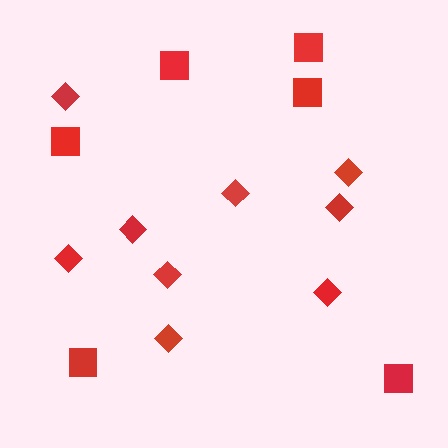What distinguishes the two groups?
There are 2 groups: one group of squares (6) and one group of diamonds (9).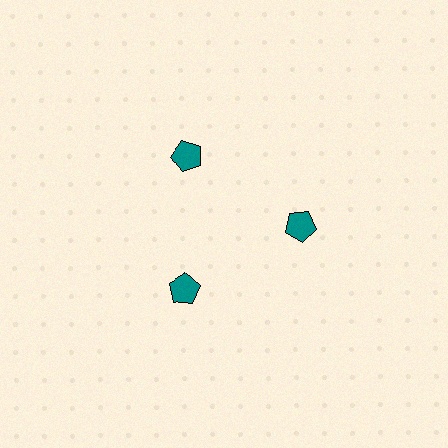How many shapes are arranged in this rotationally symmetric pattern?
There are 3 shapes, arranged in 3 groups of 1.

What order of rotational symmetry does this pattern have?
This pattern has 3-fold rotational symmetry.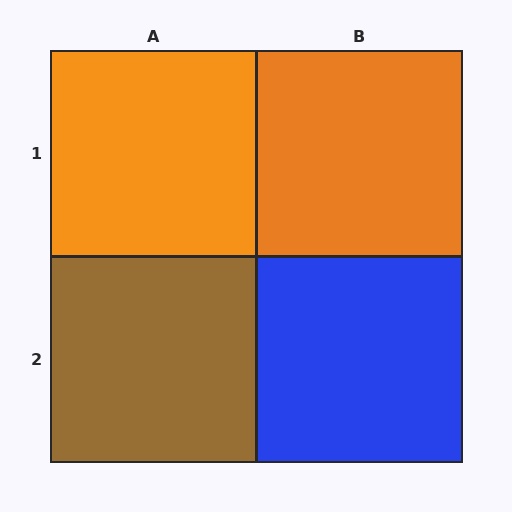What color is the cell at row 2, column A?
Brown.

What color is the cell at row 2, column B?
Blue.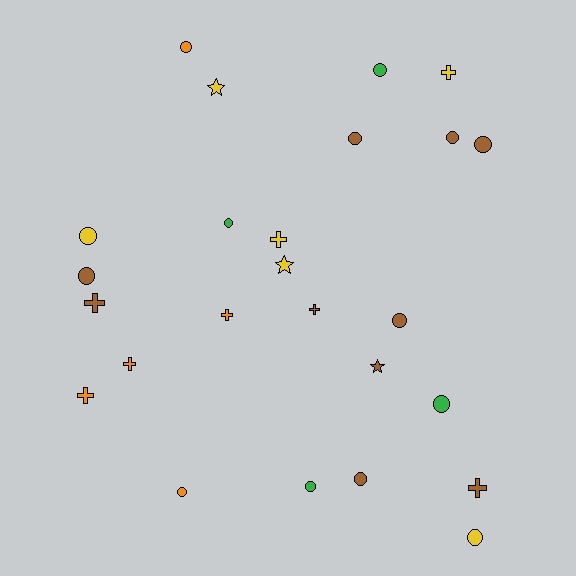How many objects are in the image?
There are 25 objects.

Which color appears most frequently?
Brown, with 10 objects.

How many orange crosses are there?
There are 3 orange crosses.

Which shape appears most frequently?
Circle, with 14 objects.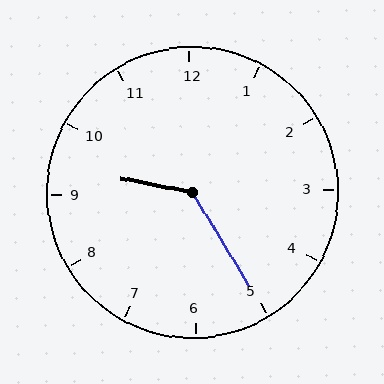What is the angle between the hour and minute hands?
Approximately 132 degrees.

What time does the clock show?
9:25.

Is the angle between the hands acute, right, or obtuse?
It is obtuse.